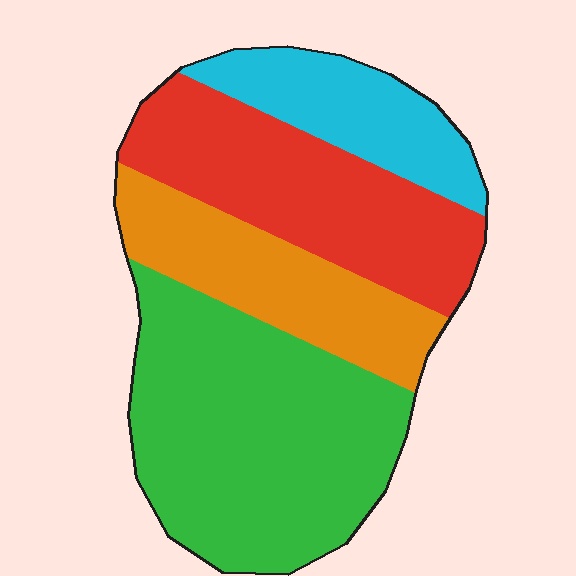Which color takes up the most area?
Green, at roughly 40%.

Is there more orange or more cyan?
Orange.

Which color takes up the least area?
Cyan, at roughly 15%.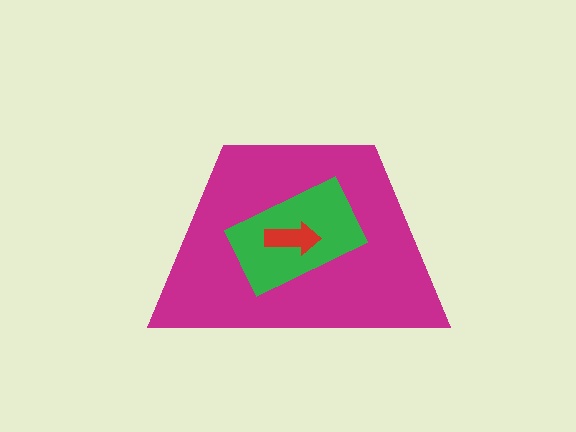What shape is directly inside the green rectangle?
The red arrow.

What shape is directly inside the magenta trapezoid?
The green rectangle.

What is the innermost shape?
The red arrow.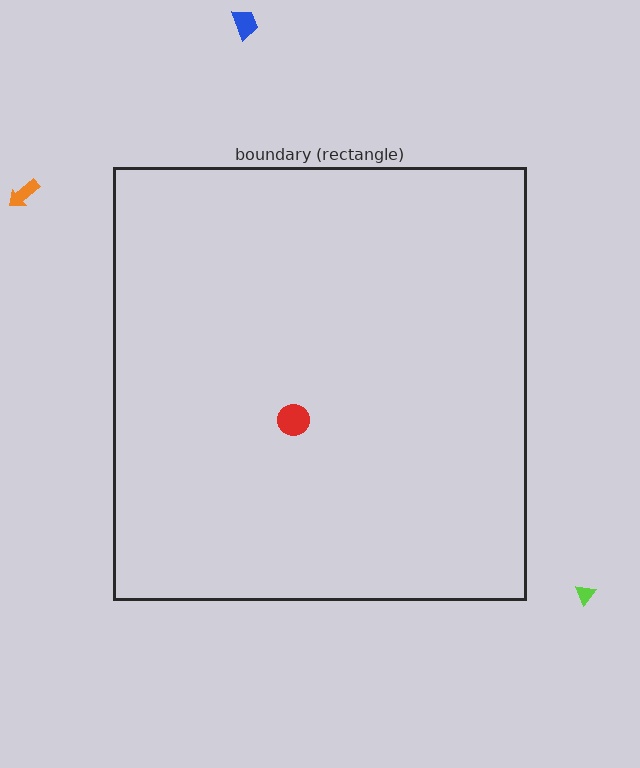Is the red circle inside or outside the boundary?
Inside.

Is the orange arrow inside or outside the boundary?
Outside.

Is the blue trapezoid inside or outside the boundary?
Outside.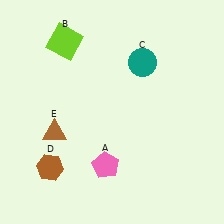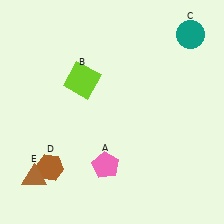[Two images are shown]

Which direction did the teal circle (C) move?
The teal circle (C) moved right.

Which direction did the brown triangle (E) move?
The brown triangle (E) moved down.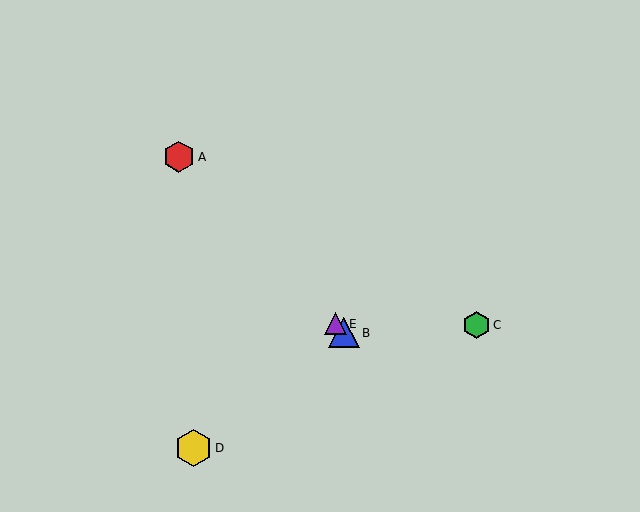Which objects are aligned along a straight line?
Objects A, B, E are aligned along a straight line.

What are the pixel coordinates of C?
Object C is at (477, 325).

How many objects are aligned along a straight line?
3 objects (A, B, E) are aligned along a straight line.